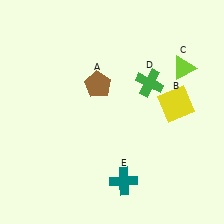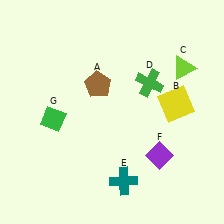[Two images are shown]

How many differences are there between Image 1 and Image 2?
There are 2 differences between the two images.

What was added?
A purple diamond (F), a green diamond (G) were added in Image 2.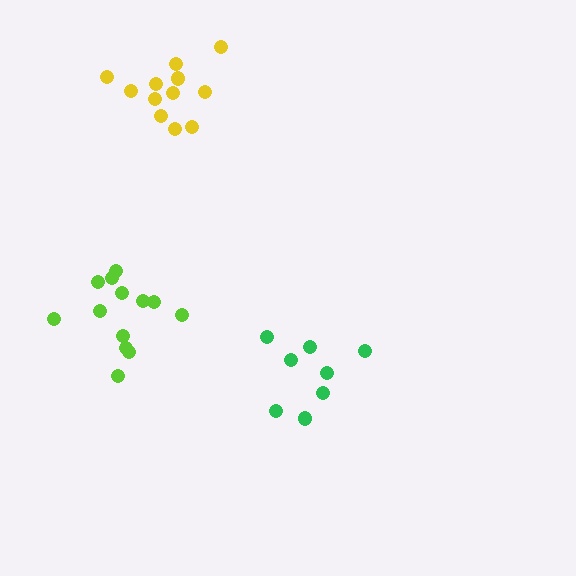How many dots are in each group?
Group 1: 8 dots, Group 2: 13 dots, Group 3: 12 dots (33 total).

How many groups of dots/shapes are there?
There are 3 groups.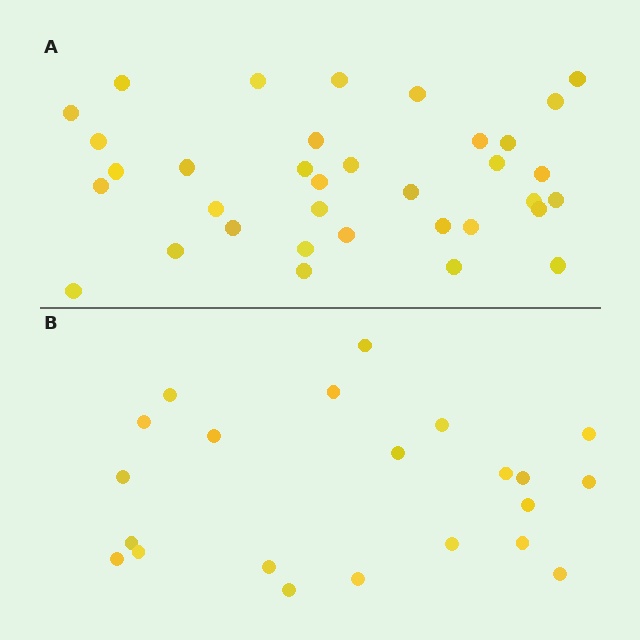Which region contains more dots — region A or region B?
Region A (the top region) has more dots.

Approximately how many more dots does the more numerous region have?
Region A has approximately 15 more dots than region B.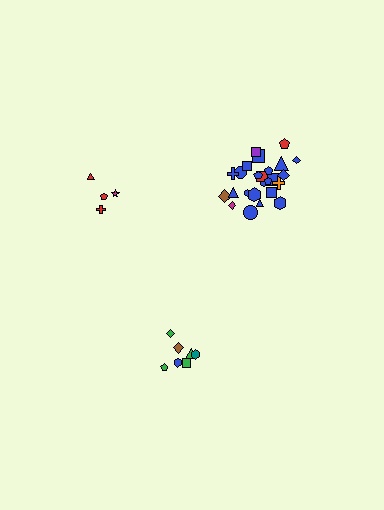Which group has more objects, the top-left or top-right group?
The top-right group.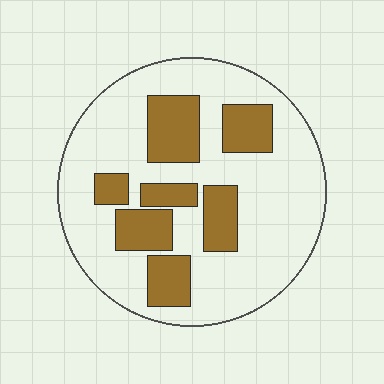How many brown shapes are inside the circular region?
7.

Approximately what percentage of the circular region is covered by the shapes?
Approximately 25%.